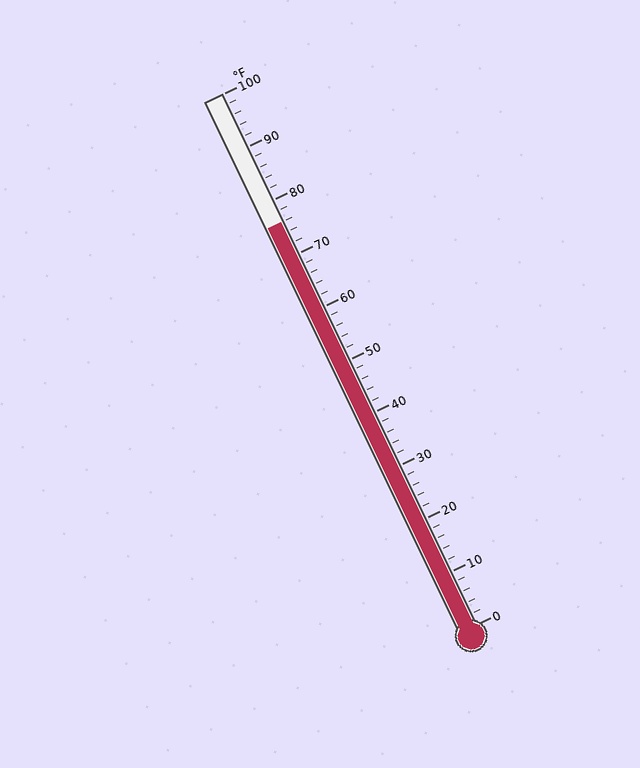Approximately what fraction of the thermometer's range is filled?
The thermometer is filled to approximately 75% of its range.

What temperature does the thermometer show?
The thermometer shows approximately 76°F.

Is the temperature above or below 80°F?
The temperature is below 80°F.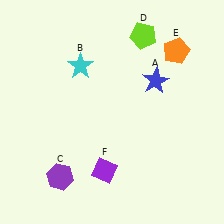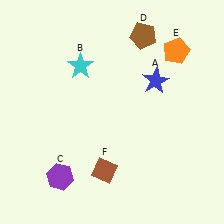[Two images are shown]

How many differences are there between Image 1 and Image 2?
There are 2 differences between the two images.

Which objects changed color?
D changed from lime to brown. F changed from purple to brown.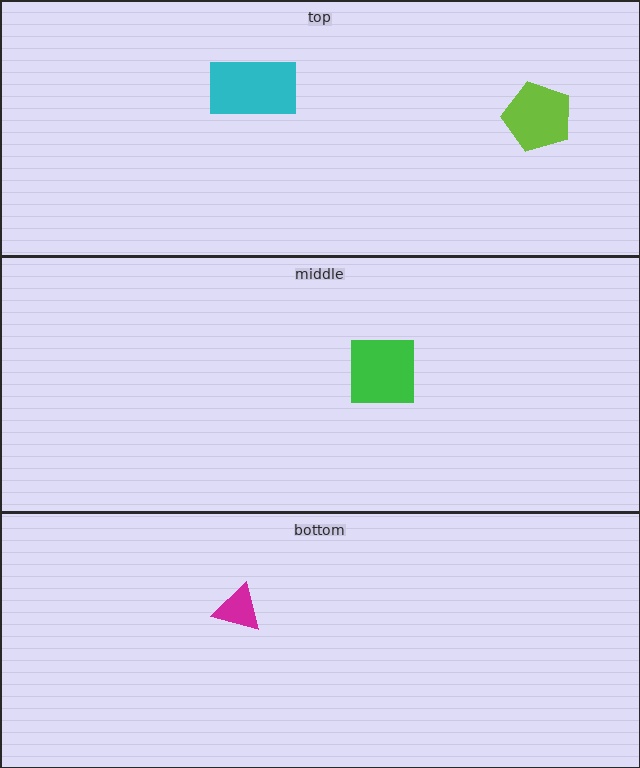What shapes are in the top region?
The lime pentagon, the cyan rectangle.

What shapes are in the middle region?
The green square.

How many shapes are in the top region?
2.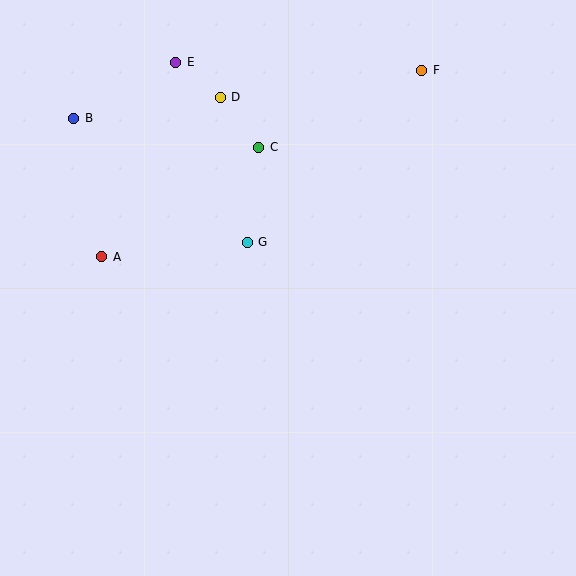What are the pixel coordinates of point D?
Point D is at (220, 97).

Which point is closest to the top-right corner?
Point F is closest to the top-right corner.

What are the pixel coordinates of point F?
Point F is at (422, 70).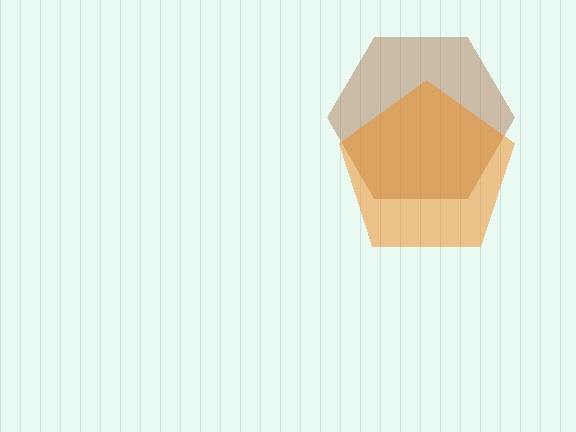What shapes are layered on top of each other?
The layered shapes are: a brown hexagon, an orange pentagon.